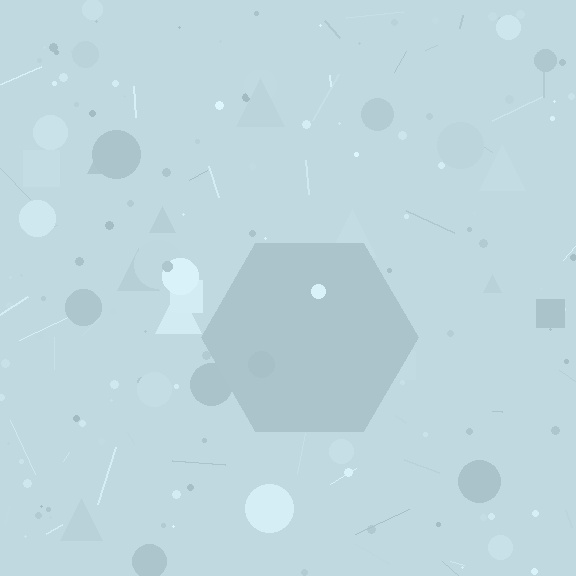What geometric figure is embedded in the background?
A hexagon is embedded in the background.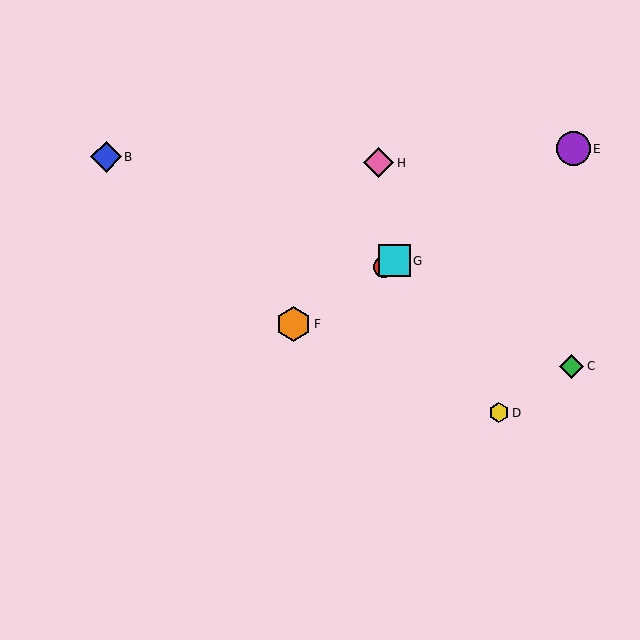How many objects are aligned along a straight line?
4 objects (A, E, F, G) are aligned along a straight line.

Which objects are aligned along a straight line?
Objects A, E, F, G are aligned along a straight line.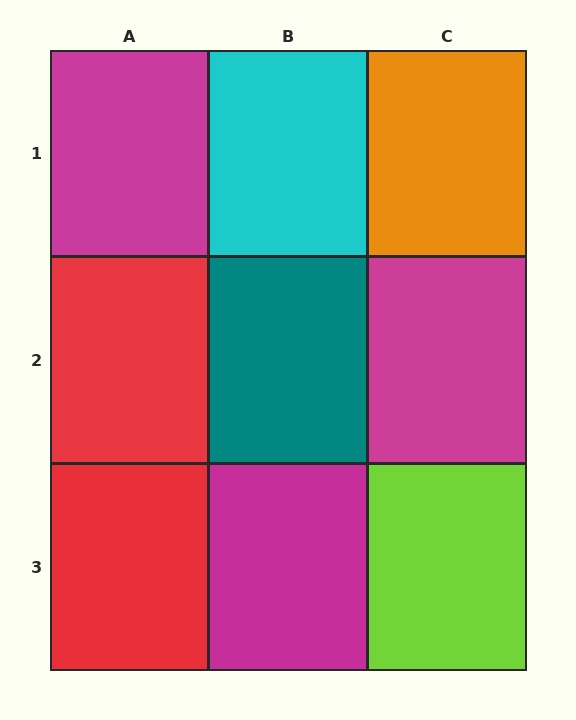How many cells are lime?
1 cell is lime.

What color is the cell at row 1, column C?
Orange.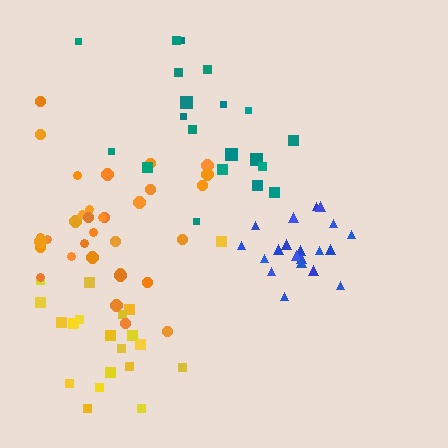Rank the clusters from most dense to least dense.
blue, orange, yellow, teal.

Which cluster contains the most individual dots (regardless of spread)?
Orange (33).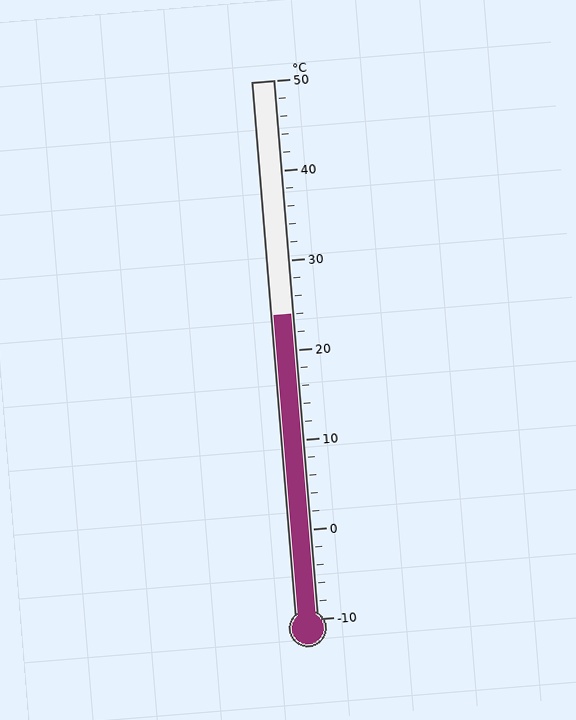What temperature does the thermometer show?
The thermometer shows approximately 24°C.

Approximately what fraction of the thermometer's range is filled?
The thermometer is filled to approximately 55% of its range.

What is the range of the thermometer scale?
The thermometer scale ranges from -10°C to 50°C.